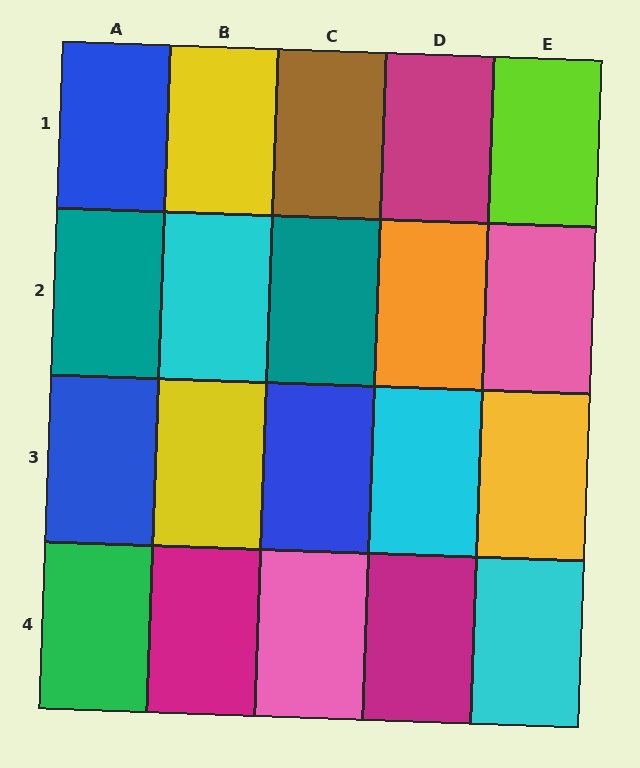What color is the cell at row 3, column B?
Yellow.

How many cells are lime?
1 cell is lime.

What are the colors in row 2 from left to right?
Teal, cyan, teal, orange, pink.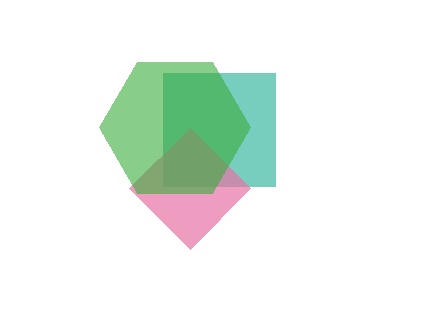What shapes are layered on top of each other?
The layered shapes are: a teal square, a pink diamond, a green hexagon.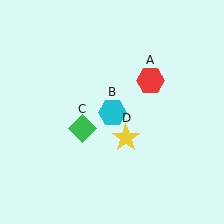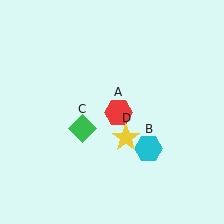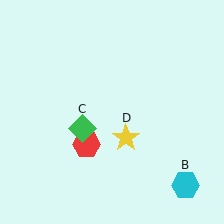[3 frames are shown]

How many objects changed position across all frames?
2 objects changed position: red hexagon (object A), cyan hexagon (object B).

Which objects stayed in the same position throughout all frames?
Green diamond (object C) and yellow star (object D) remained stationary.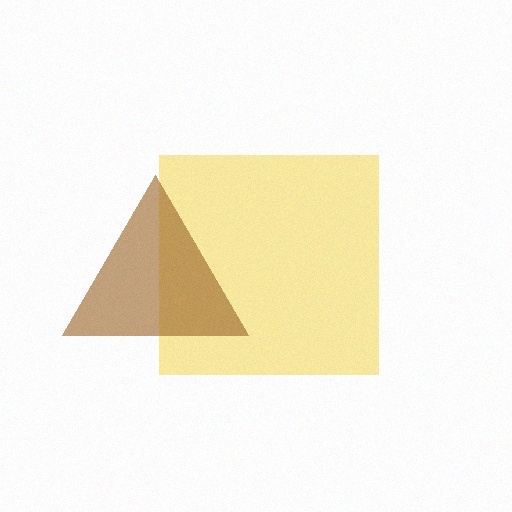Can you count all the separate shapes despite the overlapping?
Yes, there are 2 separate shapes.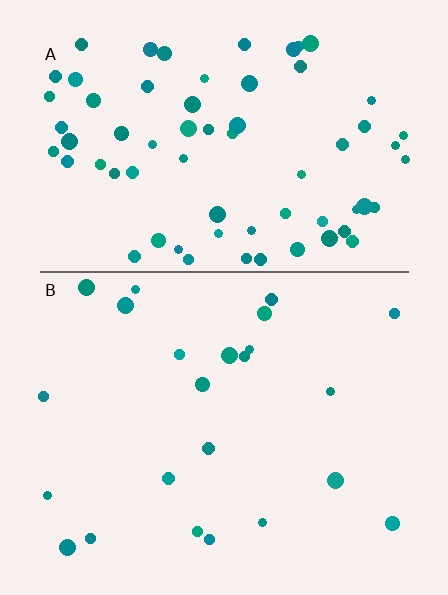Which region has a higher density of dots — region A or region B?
A (the top).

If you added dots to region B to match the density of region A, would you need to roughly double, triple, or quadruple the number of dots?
Approximately triple.